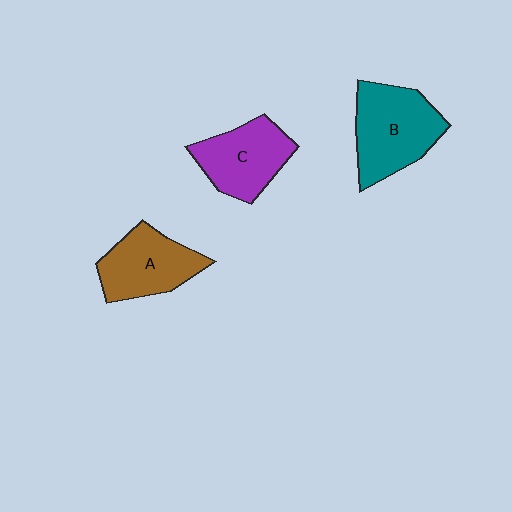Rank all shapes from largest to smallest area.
From largest to smallest: B (teal), C (purple), A (brown).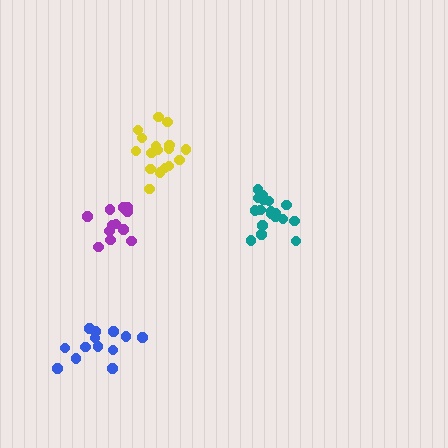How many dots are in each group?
Group 1: 18 dots, Group 2: 12 dots, Group 3: 13 dots, Group 4: 17 dots (60 total).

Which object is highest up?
The yellow cluster is topmost.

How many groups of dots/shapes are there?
There are 4 groups.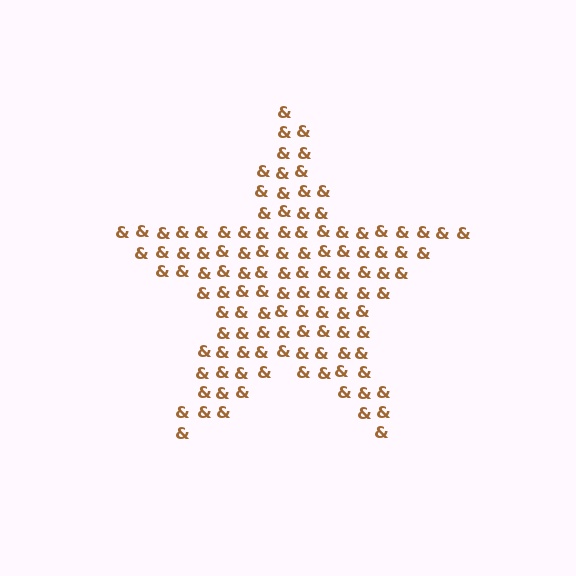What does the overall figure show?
The overall figure shows a star.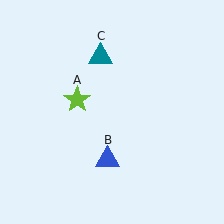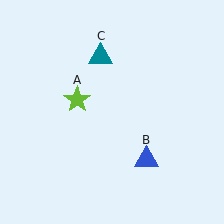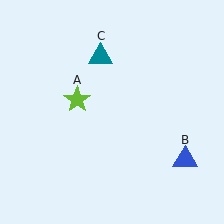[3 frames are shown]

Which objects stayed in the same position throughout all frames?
Lime star (object A) and teal triangle (object C) remained stationary.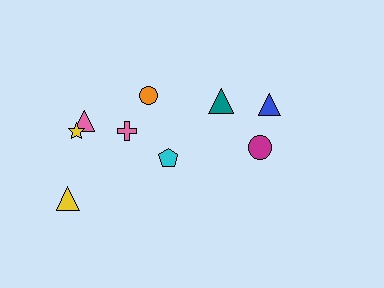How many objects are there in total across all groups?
There are 9 objects.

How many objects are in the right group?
There are 3 objects.